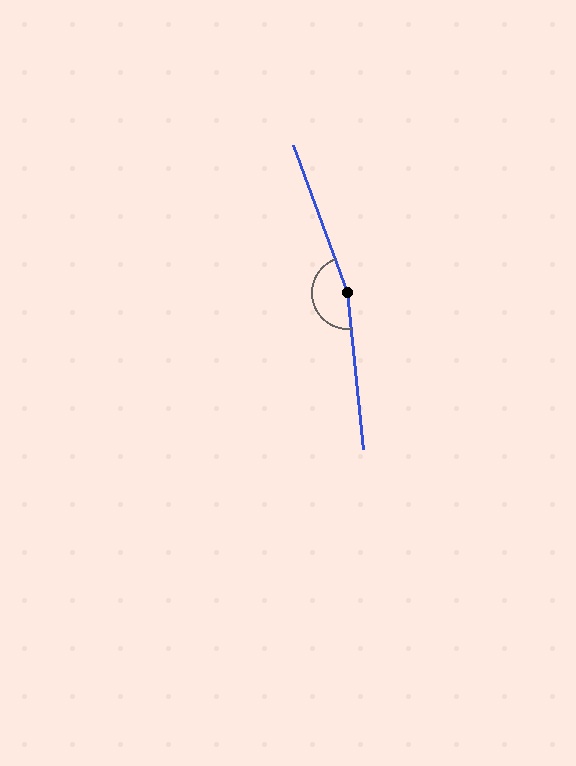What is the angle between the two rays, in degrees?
Approximately 165 degrees.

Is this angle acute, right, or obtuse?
It is obtuse.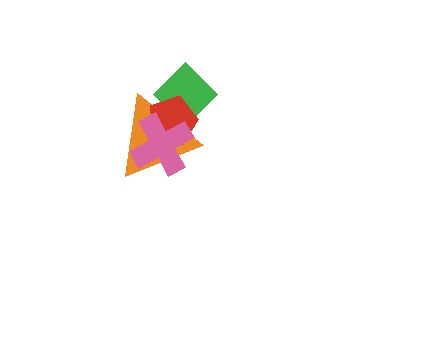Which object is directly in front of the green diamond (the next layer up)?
The orange triangle is directly in front of the green diamond.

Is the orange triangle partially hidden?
Yes, it is partially covered by another shape.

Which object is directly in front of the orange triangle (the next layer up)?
The red pentagon is directly in front of the orange triangle.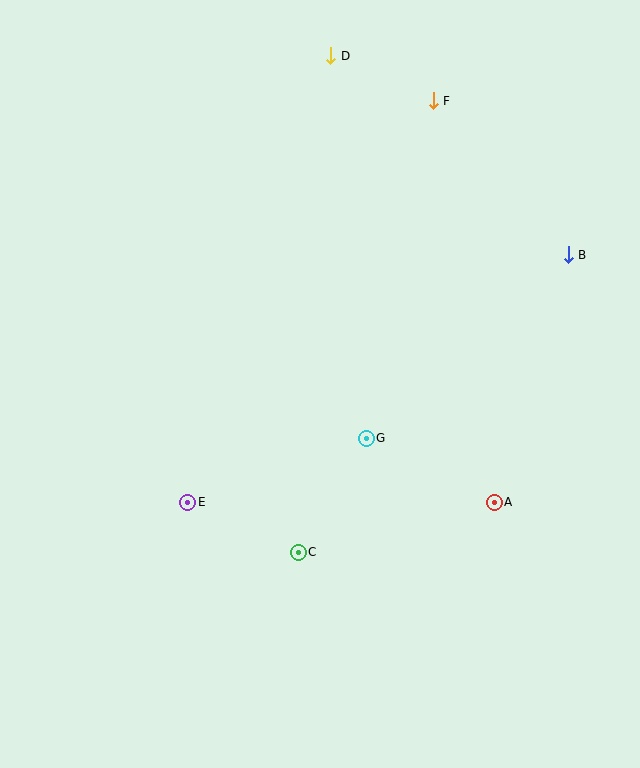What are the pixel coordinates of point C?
Point C is at (298, 552).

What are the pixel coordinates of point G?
Point G is at (366, 438).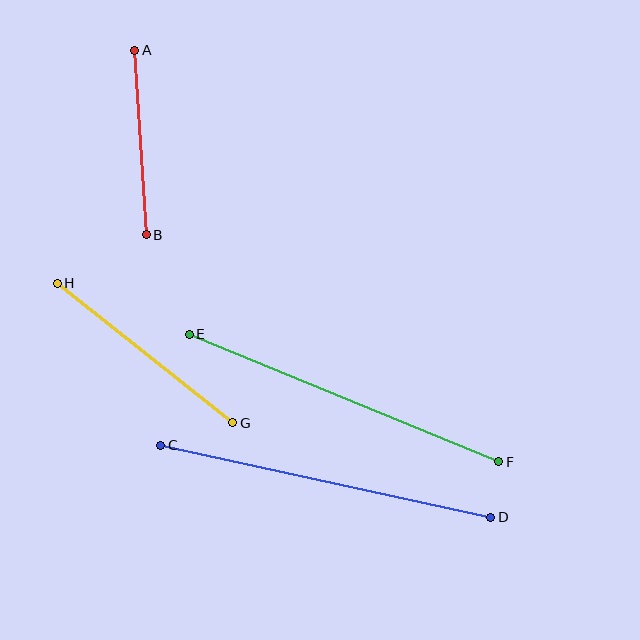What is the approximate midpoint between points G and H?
The midpoint is at approximately (145, 353) pixels.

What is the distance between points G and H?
The distance is approximately 224 pixels.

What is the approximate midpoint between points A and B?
The midpoint is at approximately (140, 143) pixels.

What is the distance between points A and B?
The distance is approximately 185 pixels.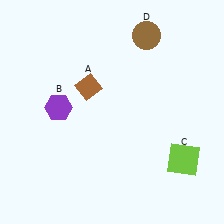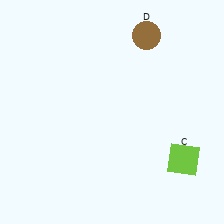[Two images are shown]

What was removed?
The purple hexagon (B), the brown diamond (A) were removed in Image 2.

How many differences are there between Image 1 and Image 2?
There are 2 differences between the two images.